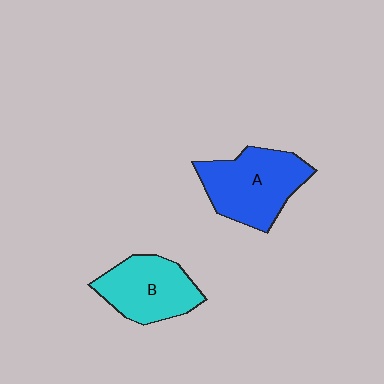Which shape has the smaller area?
Shape B (cyan).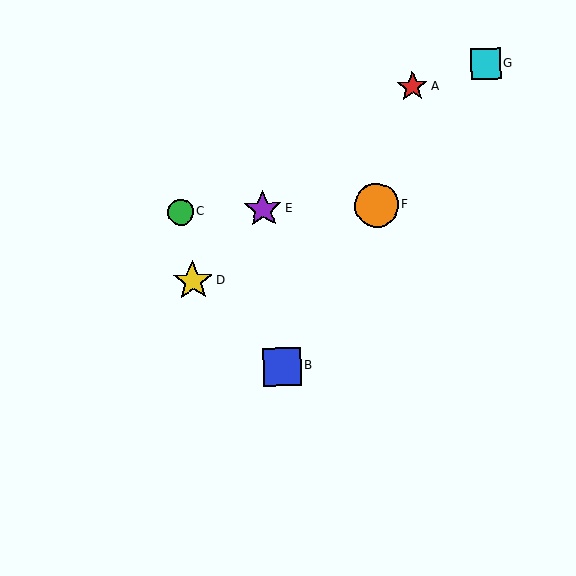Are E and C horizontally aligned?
Yes, both are at y≈209.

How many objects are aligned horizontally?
3 objects (C, E, F) are aligned horizontally.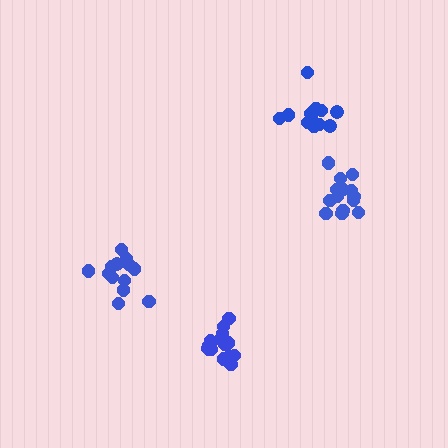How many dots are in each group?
Group 1: 14 dots, Group 2: 14 dots, Group 3: 13 dots, Group 4: 17 dots (58 total).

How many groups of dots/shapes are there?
There are 4 groups.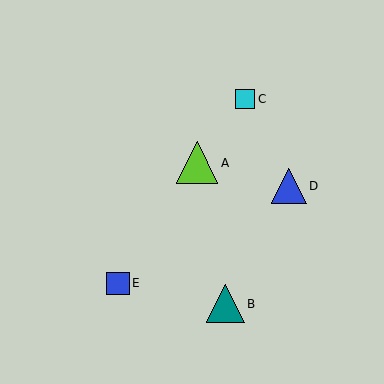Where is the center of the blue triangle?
The center of the blue triangle is at (289, 186).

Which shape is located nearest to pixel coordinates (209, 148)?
The lime triangle (labeled A) at (197, 163) is nearest to that location.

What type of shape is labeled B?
Shape B is a teal triangle.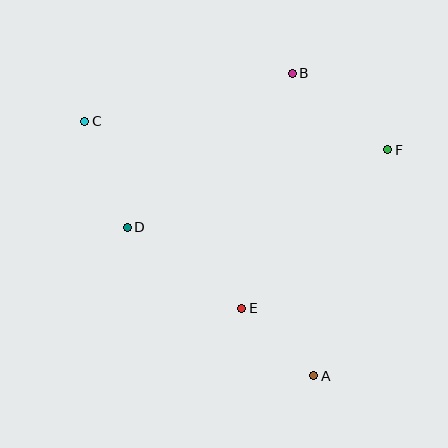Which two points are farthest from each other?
Points A and C are farthest from each other.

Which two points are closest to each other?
Points A and E are closest to each other.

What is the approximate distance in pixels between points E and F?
The distance between E and F is approximately 215 pixels.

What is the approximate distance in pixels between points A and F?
The distance between A and F is approximately 238 pixels.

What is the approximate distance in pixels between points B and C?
The distance between B and C is approximately 213 pixels.